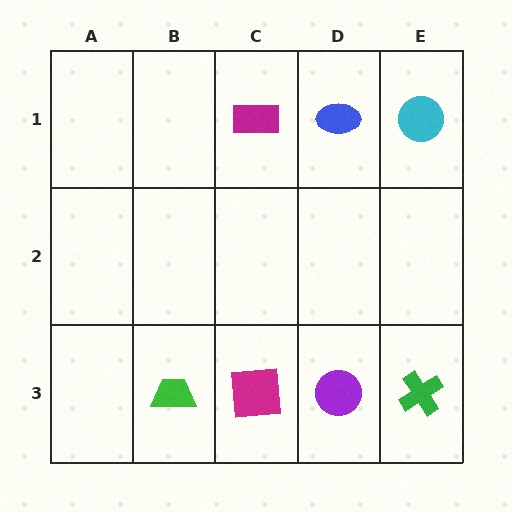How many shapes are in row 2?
0 shapes.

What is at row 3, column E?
A green cross.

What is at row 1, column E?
A cyan circle.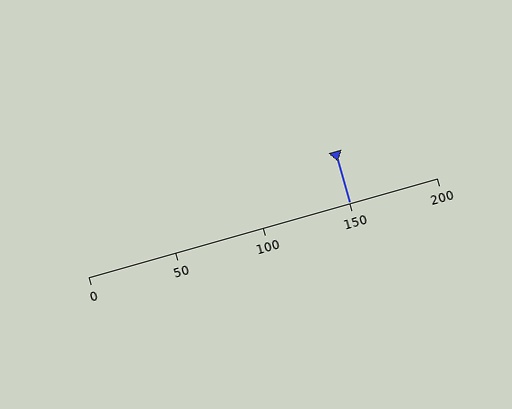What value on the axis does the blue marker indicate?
The marker indicates approximately 150.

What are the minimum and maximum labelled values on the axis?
The axis runs from 0 to 200.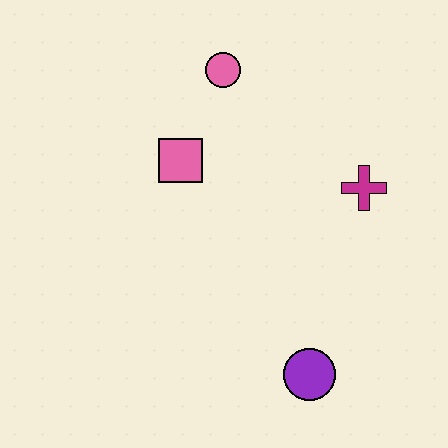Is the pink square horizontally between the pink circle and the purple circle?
No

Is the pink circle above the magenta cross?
Yes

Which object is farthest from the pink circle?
The purple circle is farthest from the pink circle.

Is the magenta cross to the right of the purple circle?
Yes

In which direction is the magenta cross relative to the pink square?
The magenta cross is to the right of the pink square.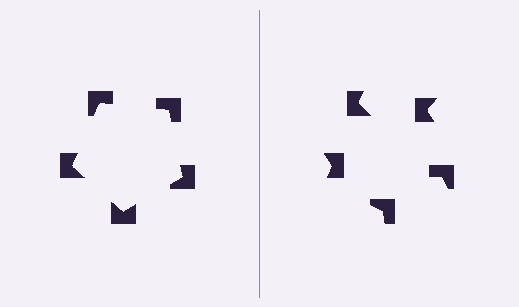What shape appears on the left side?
An illusory pentagon.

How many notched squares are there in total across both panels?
10 — 5 on each side.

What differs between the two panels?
The notched squares are positioned identically on both sides; only the wedge orientations differ. On the left they align to a pentagon; on the right they are misaligned.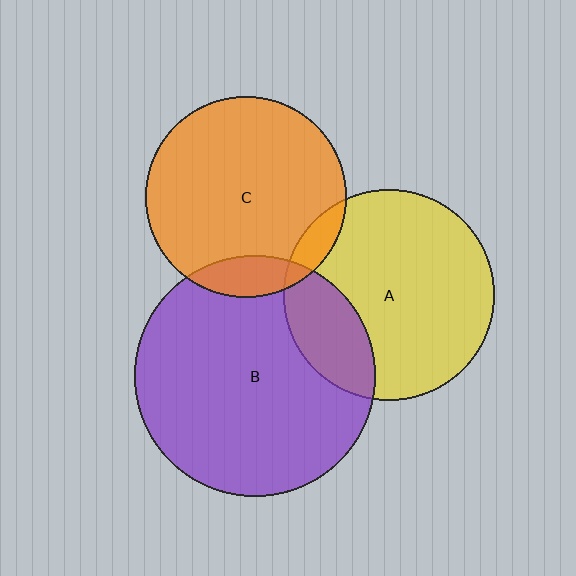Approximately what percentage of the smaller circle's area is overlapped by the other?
Approximately 10%.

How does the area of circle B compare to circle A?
Approximately 1.3 times.